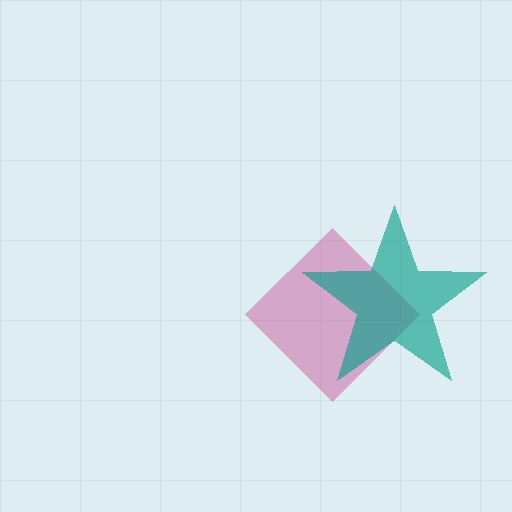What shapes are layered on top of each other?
The layered shapes are: a magenta diamond, a teal star.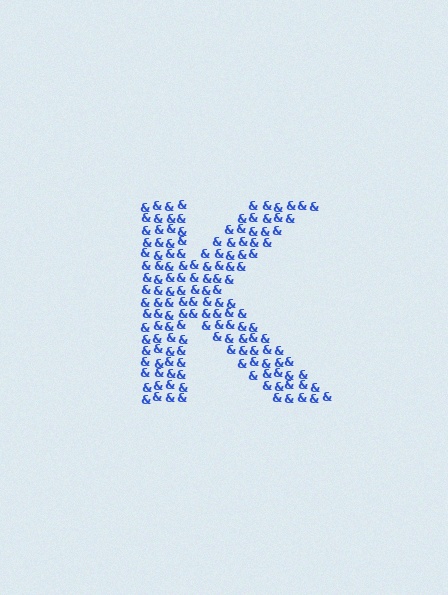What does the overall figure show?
The overall figure shows the letter K.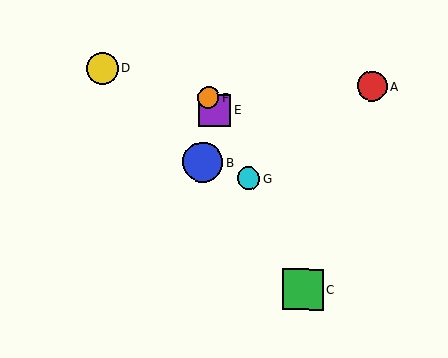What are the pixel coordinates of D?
Object D is at (102, 68).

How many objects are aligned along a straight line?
4 objects (C, E, F, G) are aligned along a straight line.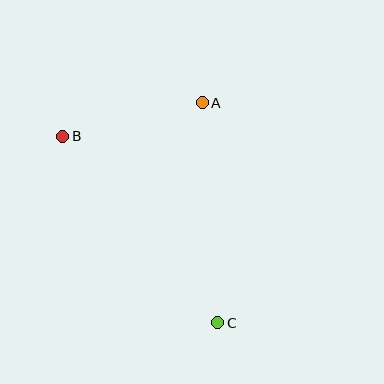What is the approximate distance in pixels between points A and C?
The distance between A and C is approximately 221 pixels.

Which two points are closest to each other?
Points A and B are closest to each other.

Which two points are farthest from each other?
Points B and C are farthest from each other.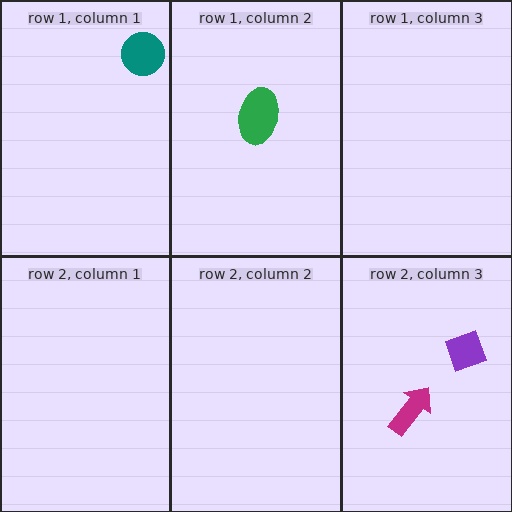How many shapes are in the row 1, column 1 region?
1.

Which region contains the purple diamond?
The row 2, column 3 region.